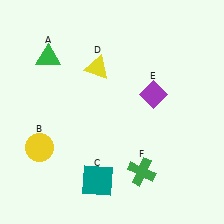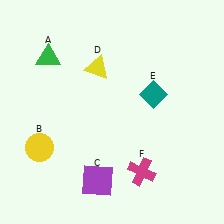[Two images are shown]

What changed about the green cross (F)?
In Image 1, F is green. In Image 2, it changed to magenta.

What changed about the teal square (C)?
In Image 1, C is teal. In Image 2, it changed to purple.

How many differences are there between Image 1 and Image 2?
There are 3 differences between the two images.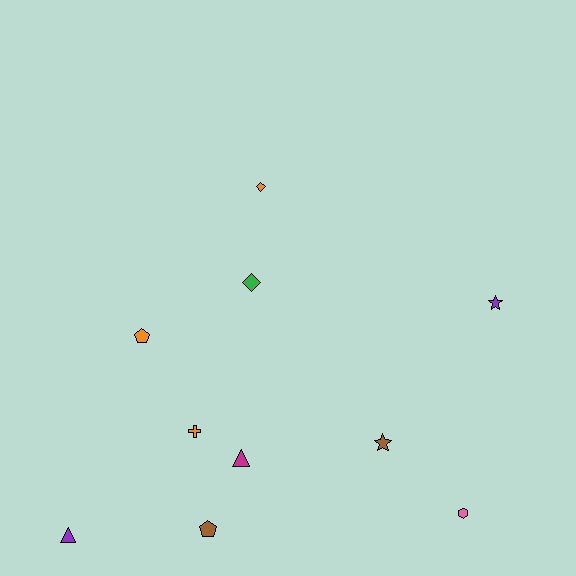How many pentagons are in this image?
There are 2 pentagons.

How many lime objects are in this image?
There are no lime objects.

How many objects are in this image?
There are 10 objects.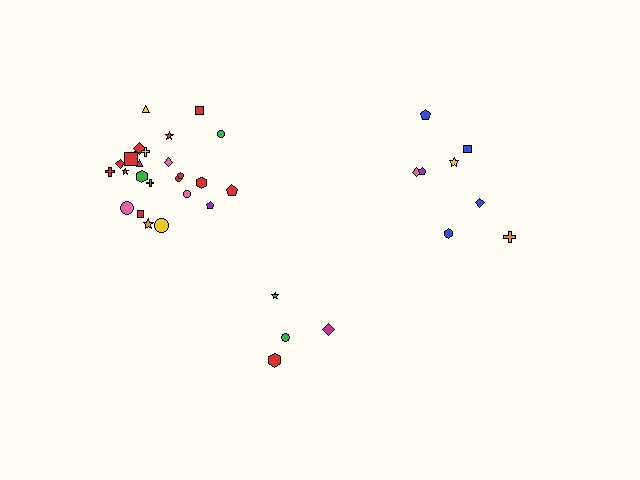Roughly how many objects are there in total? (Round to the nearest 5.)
Roughly 35 objects in total.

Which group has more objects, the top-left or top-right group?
The top-left group.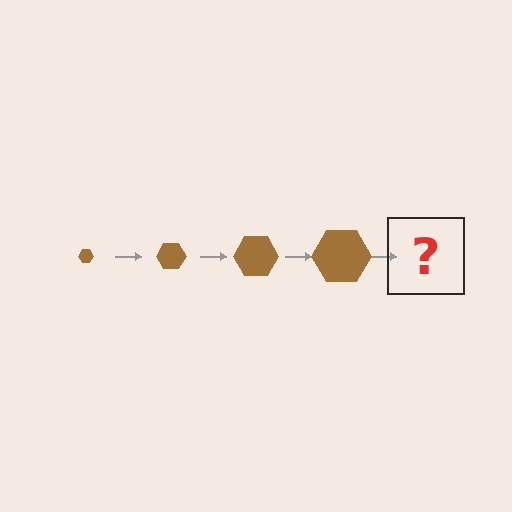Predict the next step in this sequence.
The next step is a brown hexagon, larger than the previous one.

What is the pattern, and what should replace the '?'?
The pattern is that the hexagon gets progressively larger each step. The '?' should be a brown hexagon, larger than the previous one.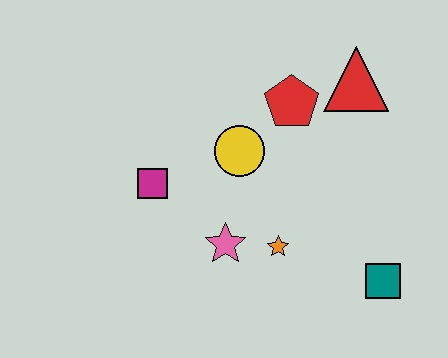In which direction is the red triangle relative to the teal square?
The red triangle is above the teal square.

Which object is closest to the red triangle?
The red pentagon is closest to the red triangle.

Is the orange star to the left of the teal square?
Yes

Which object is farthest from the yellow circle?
The teal square is farthest from the yellow circle.